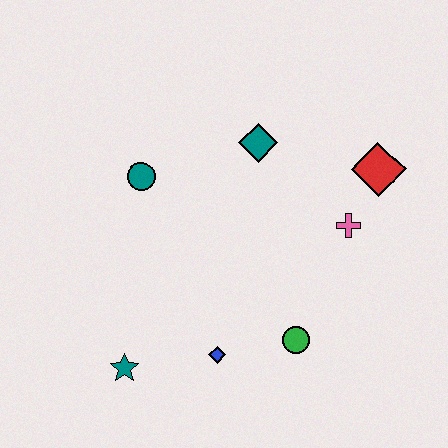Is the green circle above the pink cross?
No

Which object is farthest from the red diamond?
The teal star is farthest from the red diamond.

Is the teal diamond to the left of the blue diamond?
No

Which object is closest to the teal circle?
The teal diamond is closest to the teal circle.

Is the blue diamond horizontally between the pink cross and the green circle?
No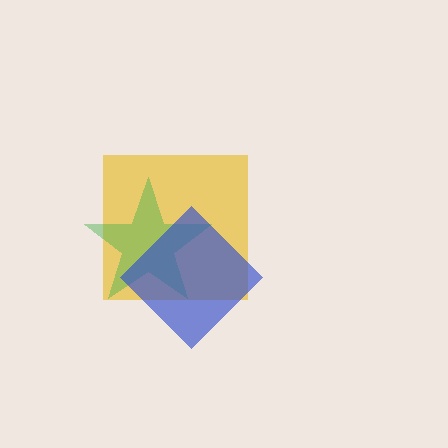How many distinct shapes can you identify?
There are 3 distinct shapes: a yellow square, a green star, a blue diamond.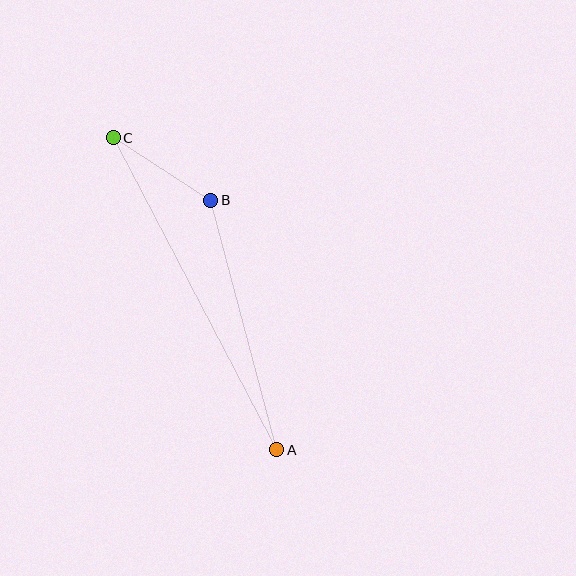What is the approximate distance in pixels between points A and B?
The distance between A and B is approximately 258 pixels.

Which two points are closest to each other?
Points B and C are closest to each other.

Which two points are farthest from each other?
Points A and C are farthest from each other.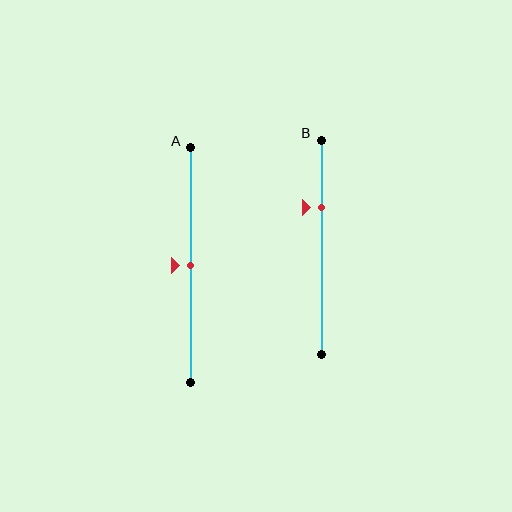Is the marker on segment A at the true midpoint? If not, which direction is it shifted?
Yes, the marker on segment A is at the true midpoint.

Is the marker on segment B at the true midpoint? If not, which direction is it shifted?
No, the marker on segment B is shifted upward by about 19% of the segment length.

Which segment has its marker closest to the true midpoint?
Segment A has its marker closest to the true midpoint.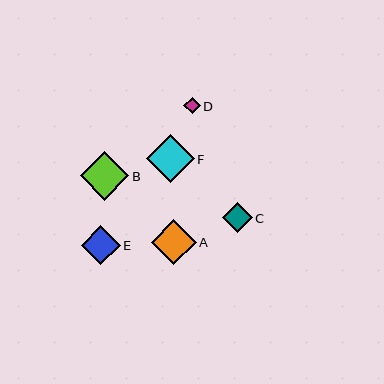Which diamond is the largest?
Diamond B is the largest with a size of approximately 48 pixels.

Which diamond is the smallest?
Diamond D is the smallest with a size of approximately 16 pixels.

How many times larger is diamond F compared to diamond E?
Diamond F is approximately 1.2 times the size of diamond E.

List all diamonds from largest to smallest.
From largest to smallest: B, F, A, E, C, D.